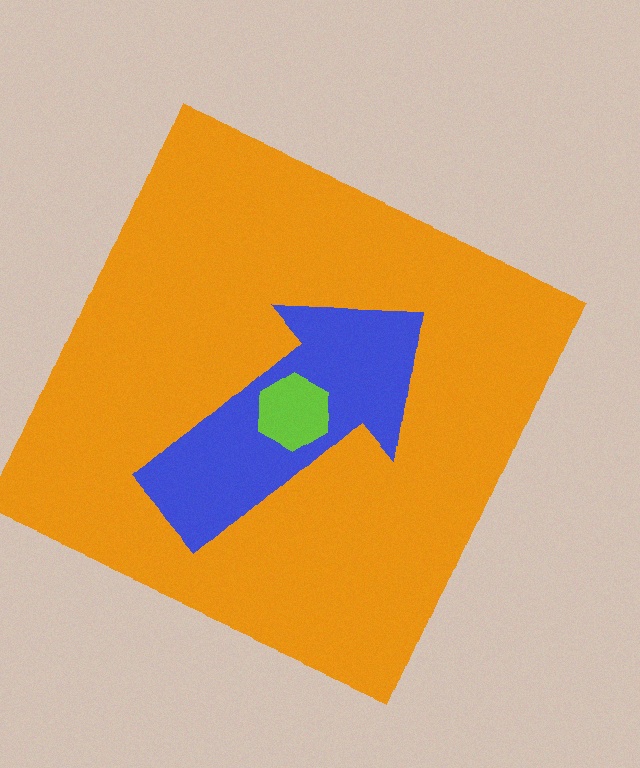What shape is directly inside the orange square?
The blue arrow.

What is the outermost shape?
The orange square.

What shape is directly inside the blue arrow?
The lime hexagon.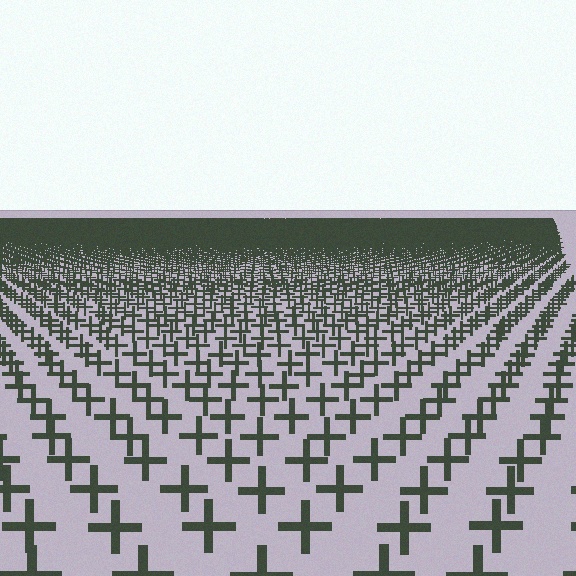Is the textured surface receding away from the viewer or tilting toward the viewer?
The surface is receding away from the viewer. Texture elements get smaller and denser toward the top.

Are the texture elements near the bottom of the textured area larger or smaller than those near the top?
Larger. Near the bottom, elements are closer to the viewer and appear at a bigger on-screen size.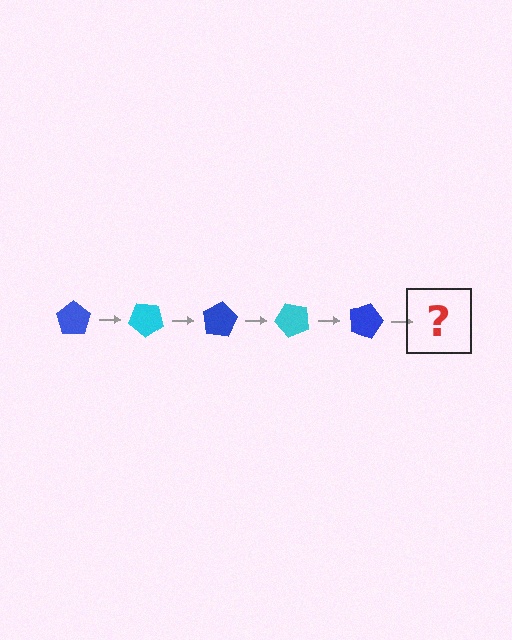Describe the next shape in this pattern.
It should be a cyan pentagon, rotated 200 degrees from the start.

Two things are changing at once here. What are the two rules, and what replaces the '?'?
The two rules are that it rotates 40 degrees each step and the color cycles through blue and cyan. The '?' should be a cyan pentagon, rotated 200 degrees from the start.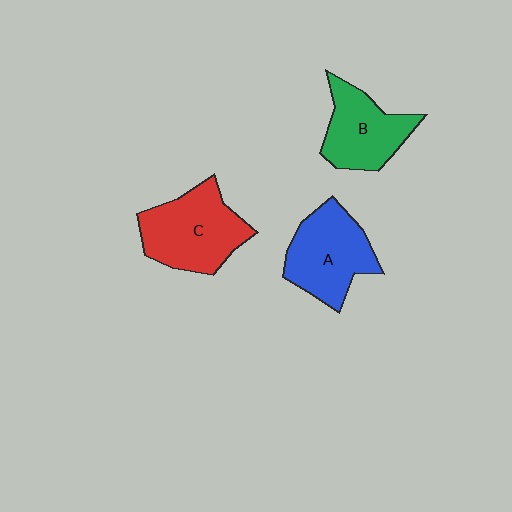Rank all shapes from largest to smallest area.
From largest to smallest: C (red), A (blue), B (green).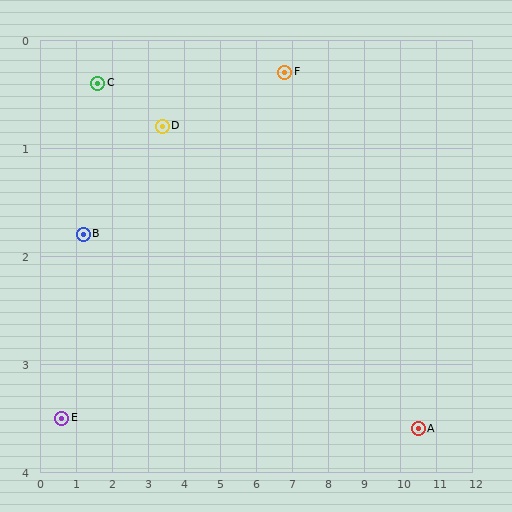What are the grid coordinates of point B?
Point B is at approximately (1.2, 1.8).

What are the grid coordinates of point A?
Point A is at approximately (10.5, 3.6).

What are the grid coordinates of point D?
Point D is at approximately (3.4, 0.8).